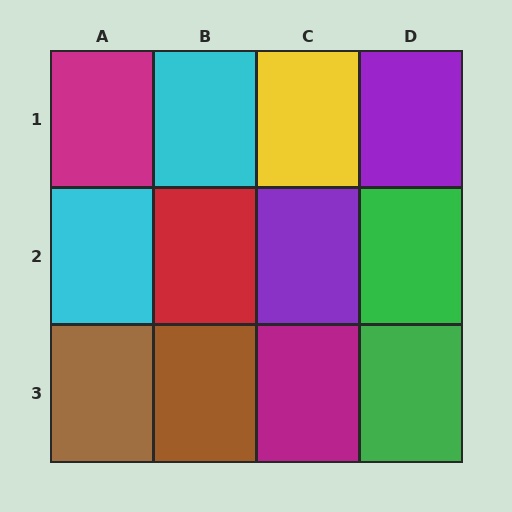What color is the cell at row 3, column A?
Brown.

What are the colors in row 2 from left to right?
Cyan, red, purple, green.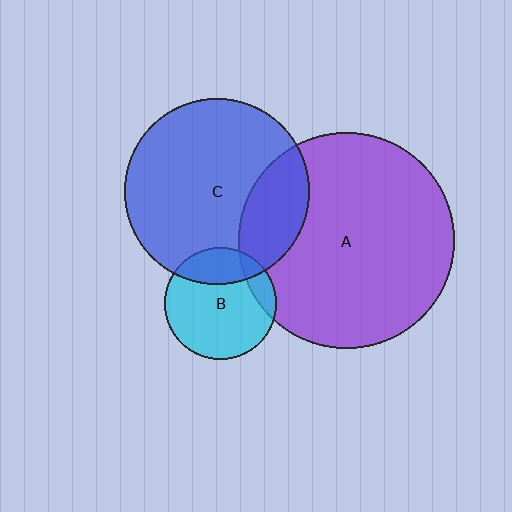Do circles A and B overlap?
Yes.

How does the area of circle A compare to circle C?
Approximately 1.3 times.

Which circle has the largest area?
Circle A (purple).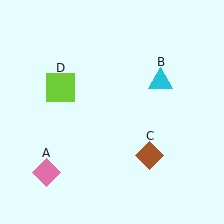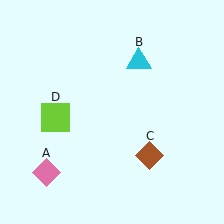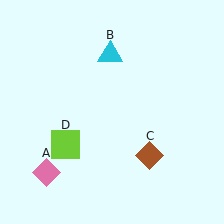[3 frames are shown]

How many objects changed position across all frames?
2 objects changed position: cyan triangle (object B), lime square (object D).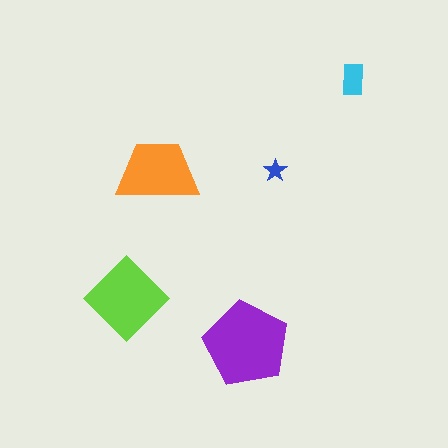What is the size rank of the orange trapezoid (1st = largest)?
3rd.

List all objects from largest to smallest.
The purple pentagon, the lime diamond, the orange trapezoid, the cyan rectangle, the blue star.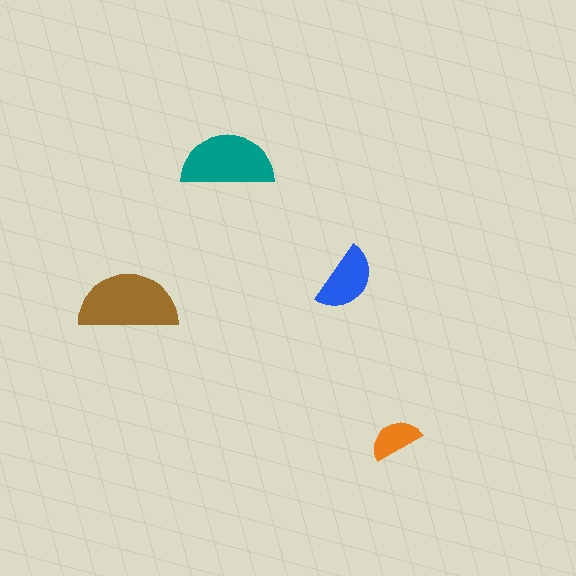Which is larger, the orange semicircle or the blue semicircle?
The blue one.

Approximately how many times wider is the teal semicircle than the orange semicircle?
About 2 times wider.